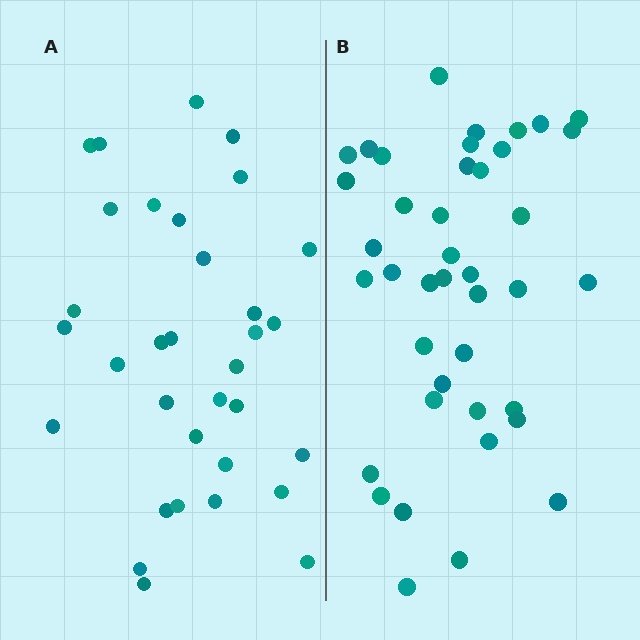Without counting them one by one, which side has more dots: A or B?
Region B (the right region) has more dots.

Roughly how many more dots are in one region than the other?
Region B has roughly 8 or so more dots than region A.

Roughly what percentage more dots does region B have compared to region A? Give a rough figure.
About 25% more.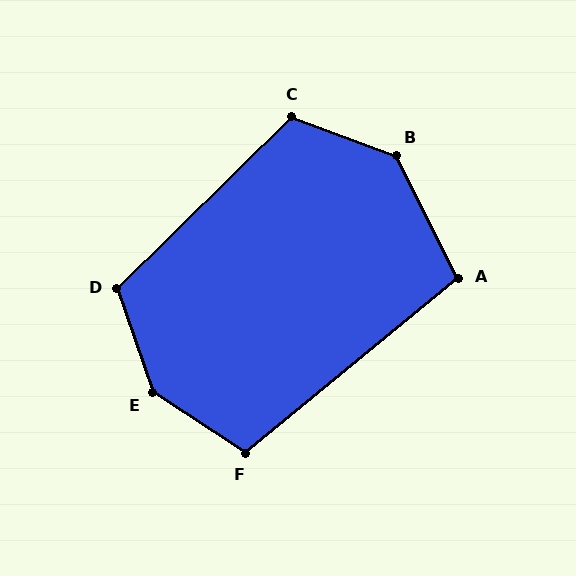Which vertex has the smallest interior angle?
A, at approximately 102 degrees.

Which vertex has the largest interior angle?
E, at approximately 142 degrees.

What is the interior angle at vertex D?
Approximately 116 degrees (obtuse).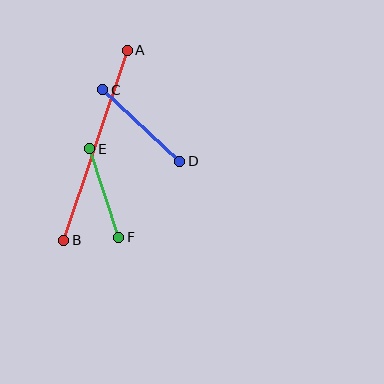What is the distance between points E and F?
The distance is approximately 93 pixels.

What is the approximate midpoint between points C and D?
The midpoint is at approximately (141, 126) pixels.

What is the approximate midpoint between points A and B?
The midpoint is at approximately (95, 145) pixels.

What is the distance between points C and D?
The distance is approximately 105 pixels.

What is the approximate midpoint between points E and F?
The midpoint is at approximately (104, 193) pixels.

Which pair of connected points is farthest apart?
Points A and B are farthest apart.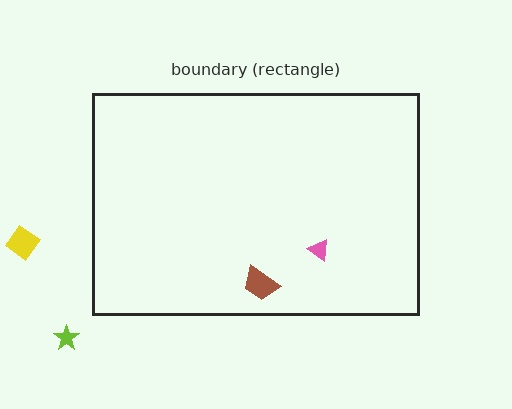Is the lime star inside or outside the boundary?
Outside.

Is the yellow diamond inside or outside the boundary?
Outside.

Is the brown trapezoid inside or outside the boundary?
Inside.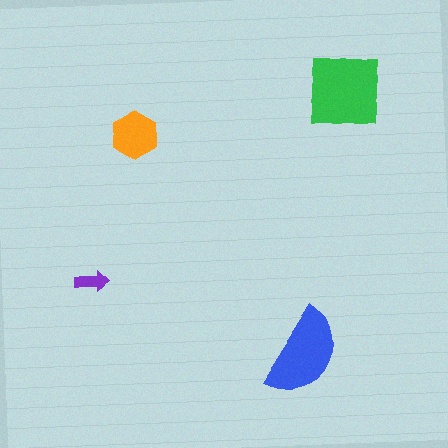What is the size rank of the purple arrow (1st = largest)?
4th.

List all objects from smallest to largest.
The purple arrow, the orange hexagon, the blue semicircle, the green square.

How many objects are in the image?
There are 4 objects in the image.